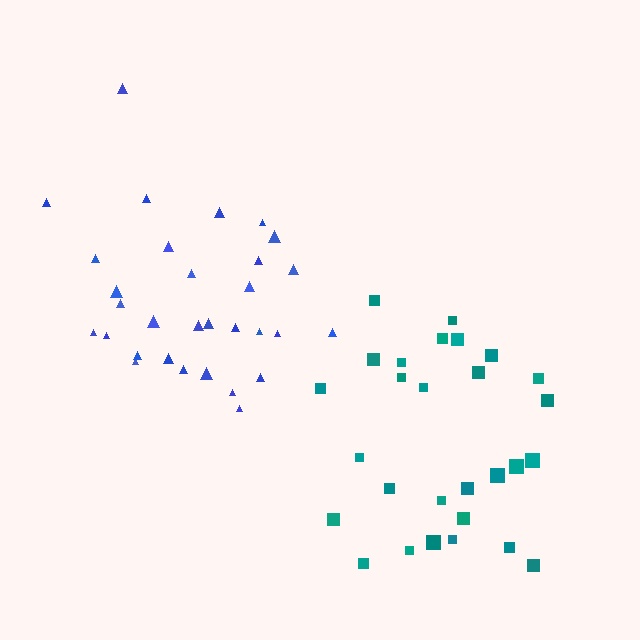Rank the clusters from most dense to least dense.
blue, teal.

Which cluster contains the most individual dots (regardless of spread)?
Blue (31).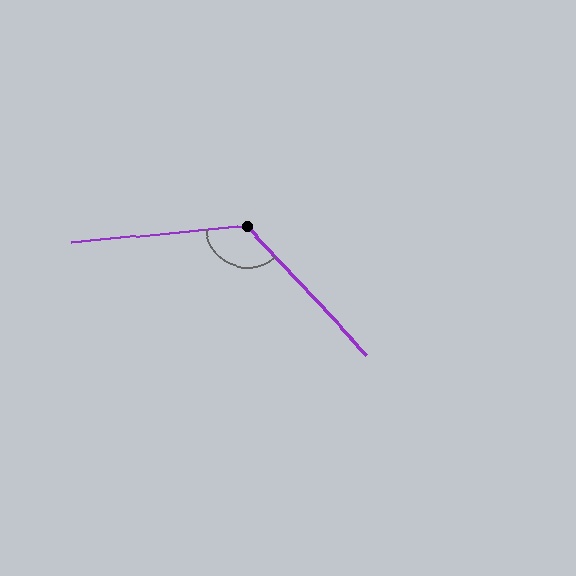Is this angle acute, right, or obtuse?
It is obtuse.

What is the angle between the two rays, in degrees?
Approximately 127 degrees.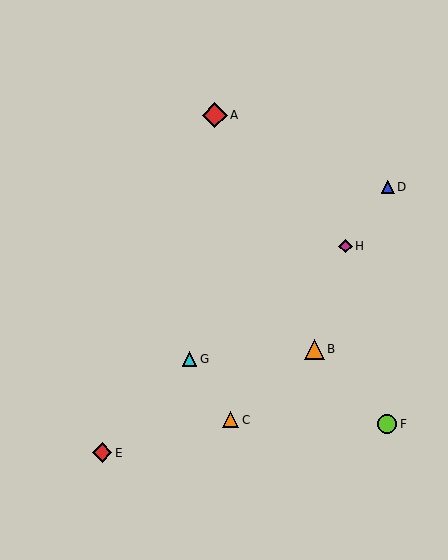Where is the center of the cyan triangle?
The center of the cyan triangle is at (189, 359).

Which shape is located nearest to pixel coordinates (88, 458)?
The red diamond (labeled E) at (102, 453) is nearest to that location.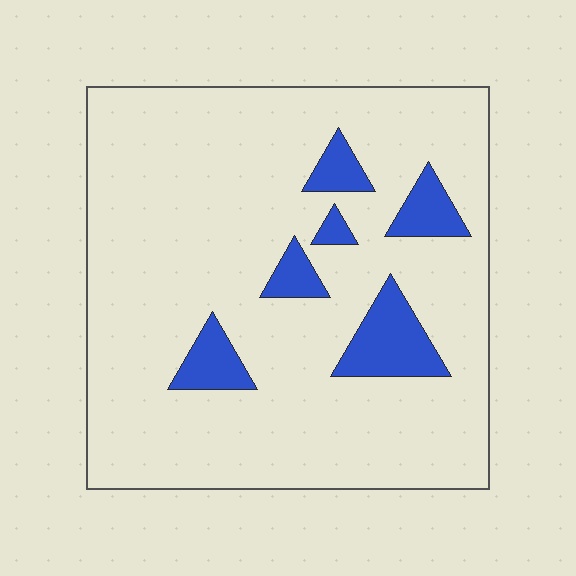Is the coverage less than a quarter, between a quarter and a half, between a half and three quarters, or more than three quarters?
Less than a quarter.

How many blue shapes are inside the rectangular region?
6.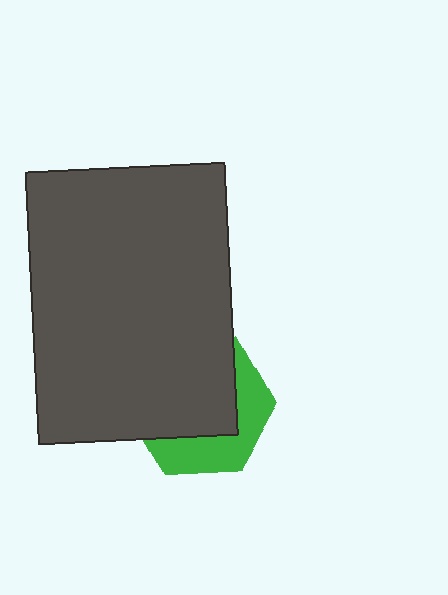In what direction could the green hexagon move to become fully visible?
The green hexagon could move down. That would shift it out from behind the dark gray rectangle entirely.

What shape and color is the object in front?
The object in front is a dark gray rectangle.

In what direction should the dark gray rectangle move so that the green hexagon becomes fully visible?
The dark gray rectangle should move up. That is the shortest direction to clear the overlap and leave the green hexagon fully visible.